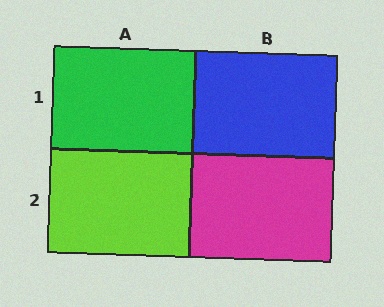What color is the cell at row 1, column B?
Blue.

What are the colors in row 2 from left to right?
Lime, magenta.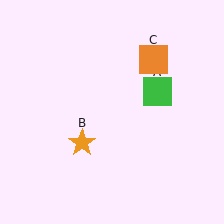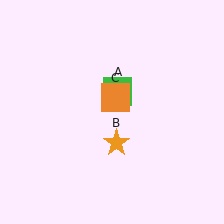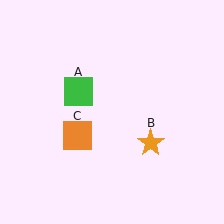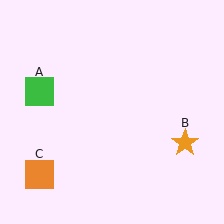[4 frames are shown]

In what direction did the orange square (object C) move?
The orange square (object C) moved down and to the left.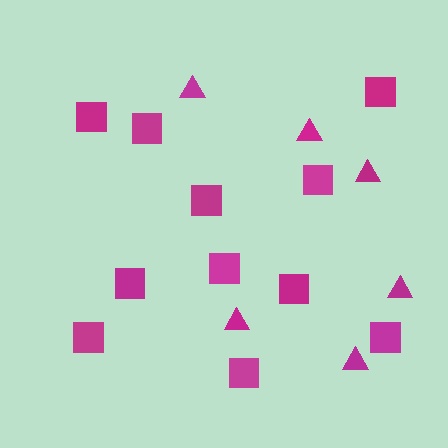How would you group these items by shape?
There are 2 groups: one group of triangles (6) and one group of squares (11).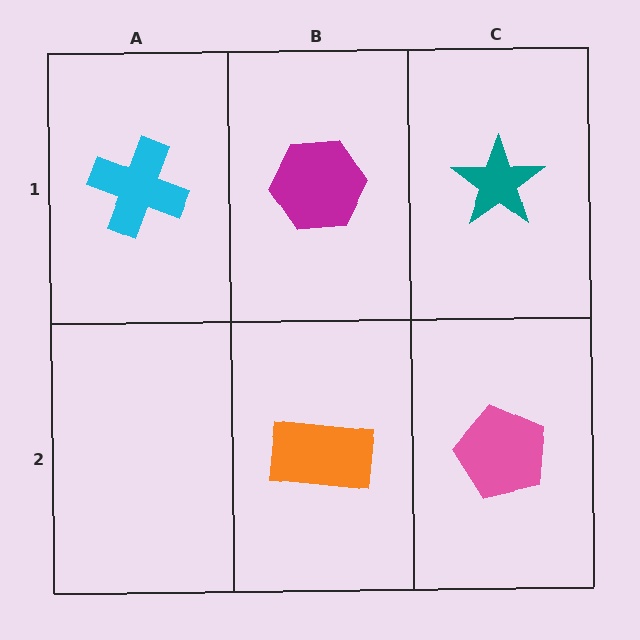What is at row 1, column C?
A teal star.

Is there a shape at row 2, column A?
No, that cell is empty.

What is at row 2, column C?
A pink pentagon.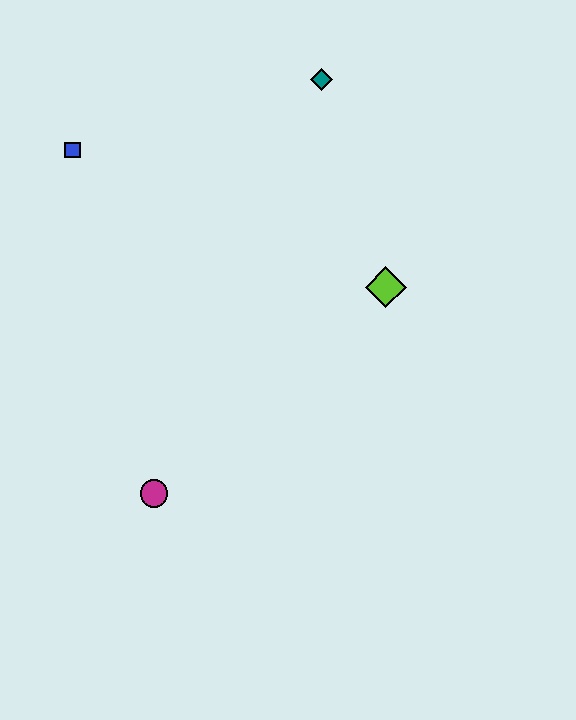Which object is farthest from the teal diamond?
The magenta circle is farthest from the teal diamond.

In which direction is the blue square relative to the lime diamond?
The blue square is to the left of the lime diamond.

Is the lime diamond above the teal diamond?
No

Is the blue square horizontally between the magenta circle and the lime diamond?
No